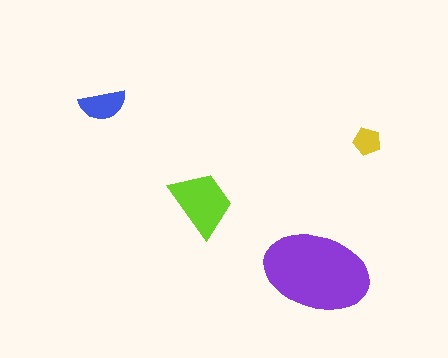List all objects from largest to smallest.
The purple ellipse, the lime trapezoid, the blue semicircle, the yellow pentagon.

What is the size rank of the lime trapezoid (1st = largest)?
2nd.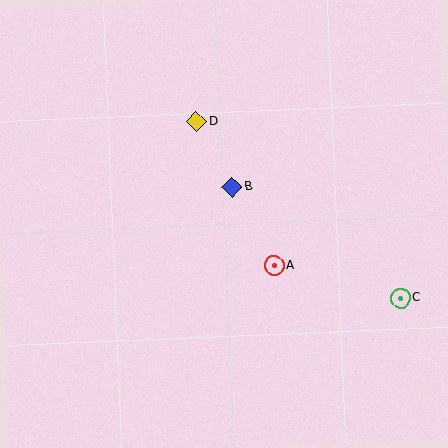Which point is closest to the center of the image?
Point B at (232, 187) is closest to the center.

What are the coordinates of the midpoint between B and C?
The midpoint between B and C is at (316, 243).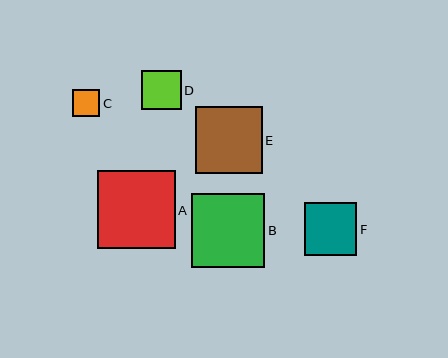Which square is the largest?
Square A is the largest with a size of approximately 78 pixels.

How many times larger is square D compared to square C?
Square D is approximately 1.4 times the size of square C.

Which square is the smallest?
Square C is the smallest with a size of approximately 27 pixels.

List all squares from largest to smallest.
From largest to smallest: A, B, E, F, D, C.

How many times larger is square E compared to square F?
Square E is approximately 1.3 times the size of square F.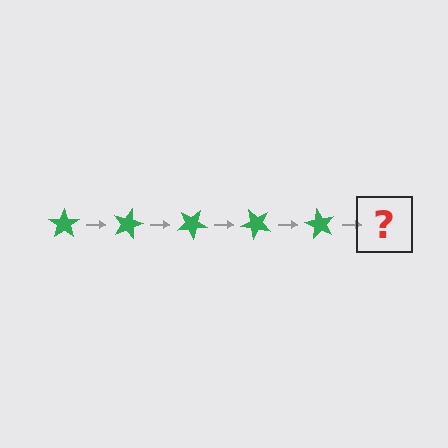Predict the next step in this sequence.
The next step is a green star rotated 75 degrees.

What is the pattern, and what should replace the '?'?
The pattern is that the star rotates 15 degrees each step. The '?' should be a green star rotated 75 degrees.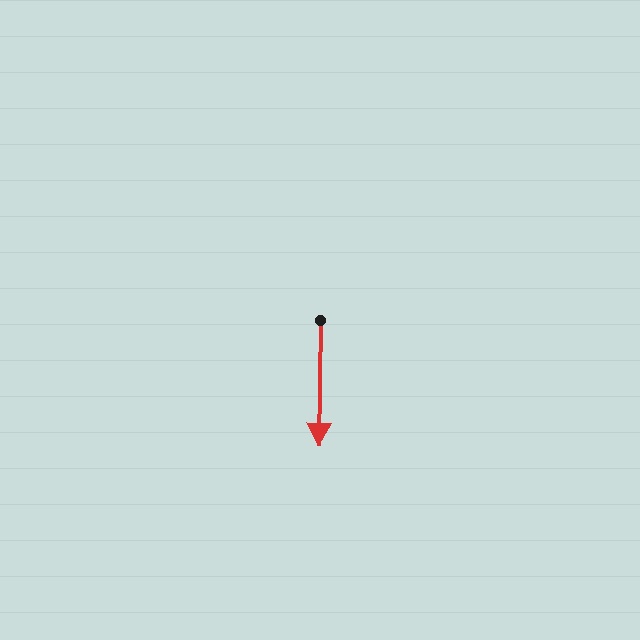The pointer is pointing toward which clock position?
Roughly 6 o'clock.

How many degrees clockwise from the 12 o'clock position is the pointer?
Approximately 181 degrees.